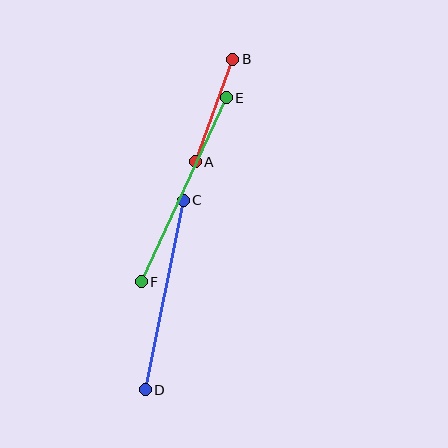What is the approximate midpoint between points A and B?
The midpoint is at approximately (214, 110) pixels.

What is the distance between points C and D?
The distance is approximately 193 pixels.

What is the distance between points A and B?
The distance is approximately 109 pixels.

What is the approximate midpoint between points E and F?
The midpoint is at approximately (184, 190) pixels.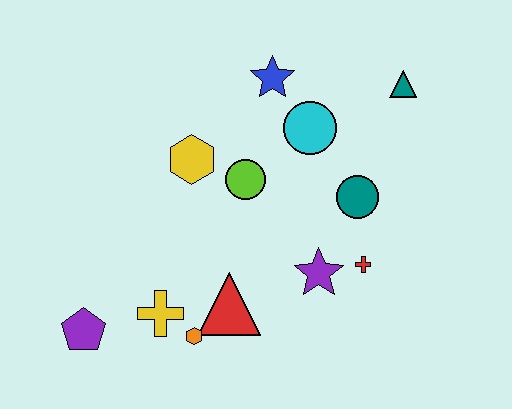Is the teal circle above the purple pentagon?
Yes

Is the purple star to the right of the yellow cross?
Yes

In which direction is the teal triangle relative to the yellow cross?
The teal triangle is to the right of the yellow cross.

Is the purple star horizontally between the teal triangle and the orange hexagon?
Yes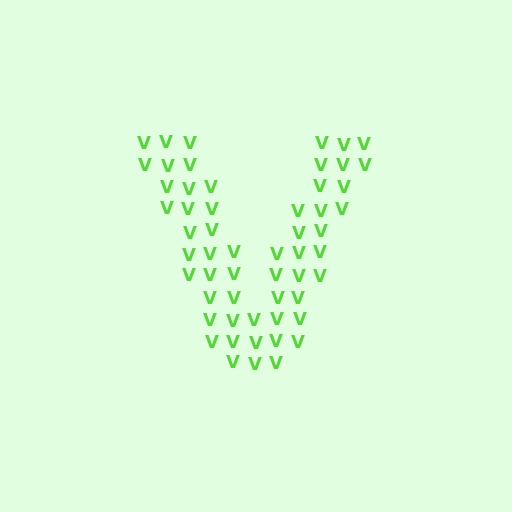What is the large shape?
The large shape is the letter V.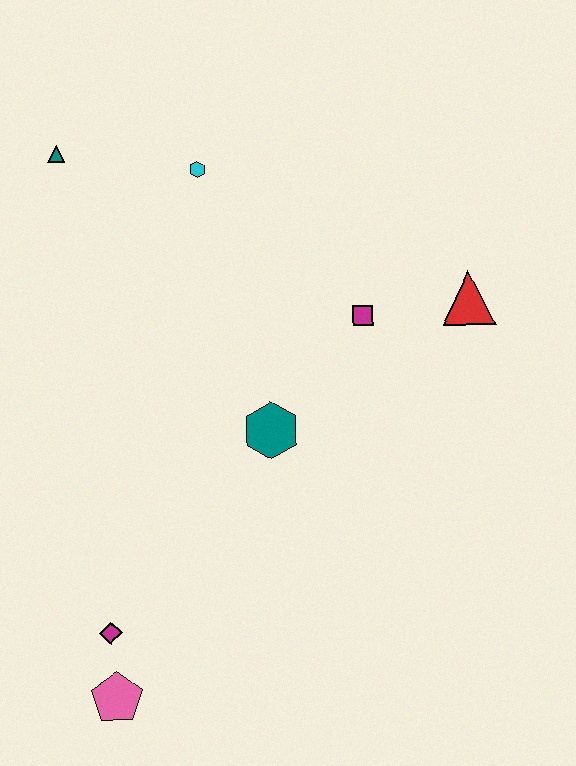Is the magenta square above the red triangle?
No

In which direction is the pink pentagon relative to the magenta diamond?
The pink pentagon is below the magenta diamond.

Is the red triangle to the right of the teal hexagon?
Yes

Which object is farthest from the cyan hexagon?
The pink pentagon is farthest from the cyan hexagon.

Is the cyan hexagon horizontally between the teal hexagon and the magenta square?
No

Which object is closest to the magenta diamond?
The pink pentagon is closest to the magenta diamond.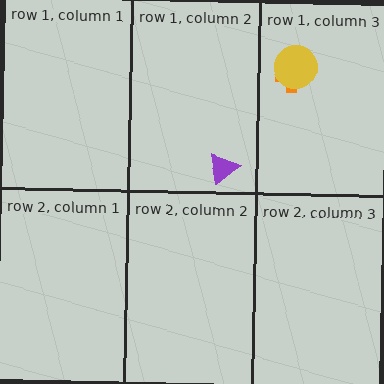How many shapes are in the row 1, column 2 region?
1.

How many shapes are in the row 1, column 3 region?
2.